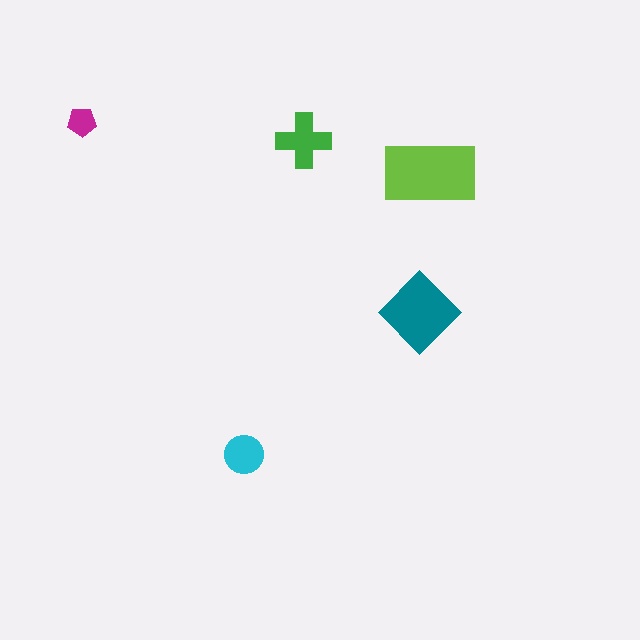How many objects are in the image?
There are 5 objects in the image.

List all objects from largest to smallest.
The lime rectangle, the teal diamond, the green cross, the cyan circle, the magenta pentagon.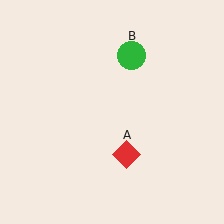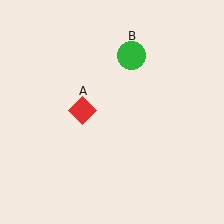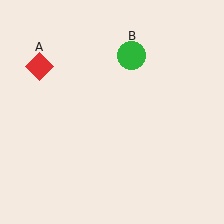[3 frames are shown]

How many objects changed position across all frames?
1 object changed position: red diamond (object A).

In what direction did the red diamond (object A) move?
The red diamond (object A) moved up and to the left.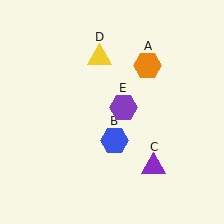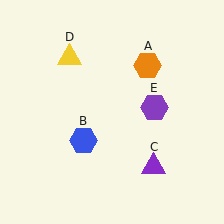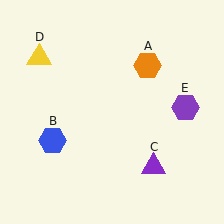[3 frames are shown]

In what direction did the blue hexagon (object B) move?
The blue hexagon (object B) moved left.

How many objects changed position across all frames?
3 objects changed position: blue hexagon (object B), yellow triangle (object D), purple hexagon (object E).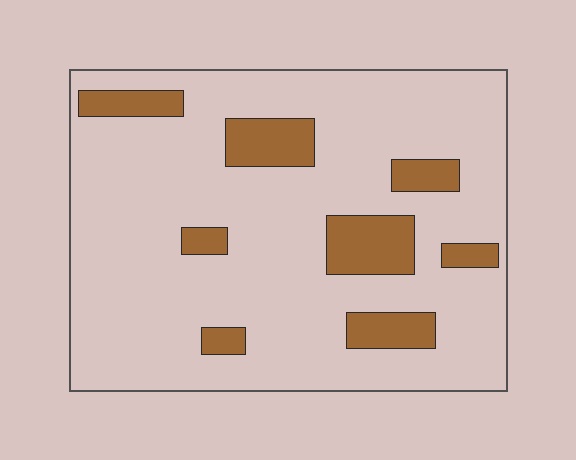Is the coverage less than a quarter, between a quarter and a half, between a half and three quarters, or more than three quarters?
Less than a quarter.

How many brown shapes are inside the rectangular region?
8.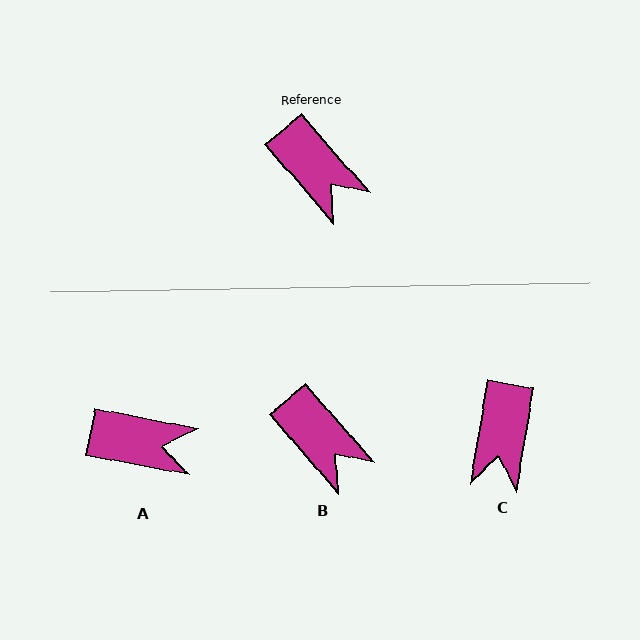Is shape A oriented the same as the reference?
No, it is off by about 38 degrees.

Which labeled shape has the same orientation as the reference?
B.